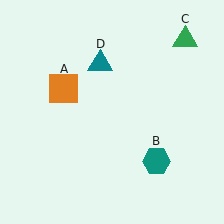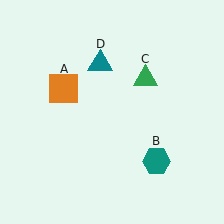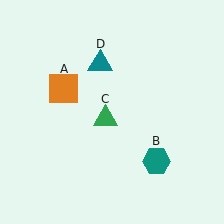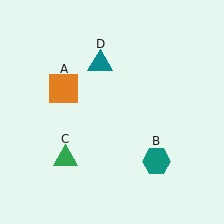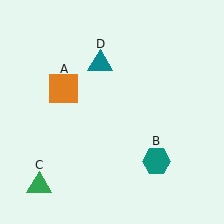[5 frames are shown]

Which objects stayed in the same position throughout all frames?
Orange square (object A) and teal hexagon (object B) and teal triangle (object D) remained stationary.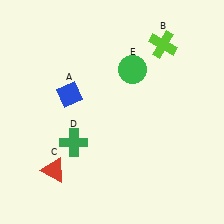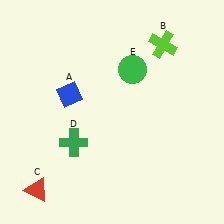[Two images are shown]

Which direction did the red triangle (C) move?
The red triangle (C) moved down.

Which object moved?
The red triangle (C) moved down.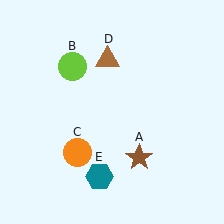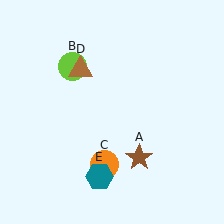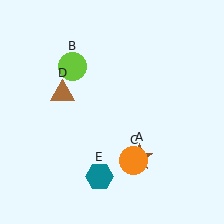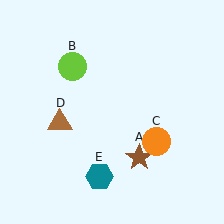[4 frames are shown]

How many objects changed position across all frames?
2 objects changed position: orange circle (object C), brown triangle (object D).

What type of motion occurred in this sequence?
The orange circle (object C), brown triangle (object D) rotated counterclockwise around the center of the scene.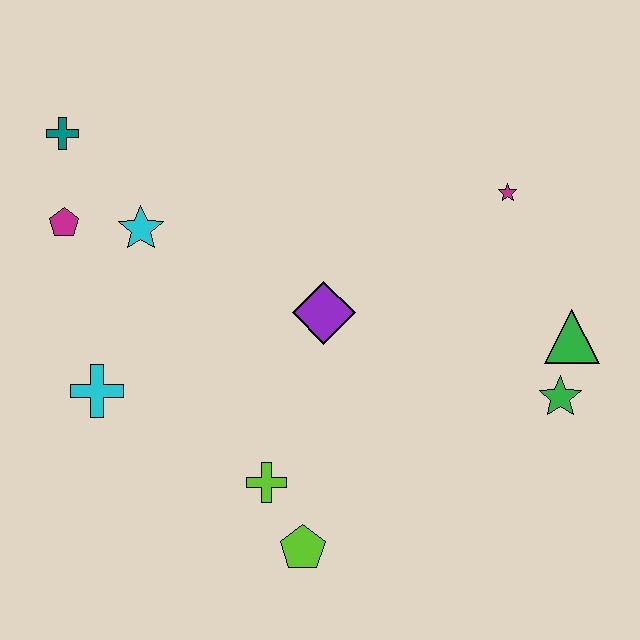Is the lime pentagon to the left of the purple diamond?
Yes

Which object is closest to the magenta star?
The green triangle is closest to the magenta star.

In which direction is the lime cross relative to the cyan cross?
The lime cross is to the right of the cyan cross.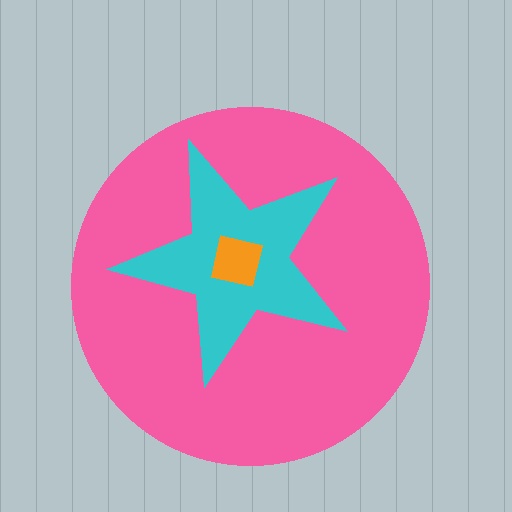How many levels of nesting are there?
3.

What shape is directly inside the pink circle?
The cyan star.